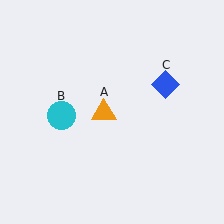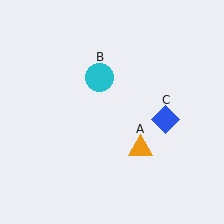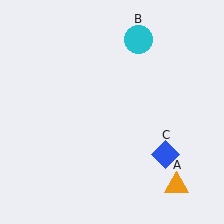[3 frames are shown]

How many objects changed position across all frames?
3 objects changed position: orange triangle (object A), cyan circle (object B), blue diamond (object C).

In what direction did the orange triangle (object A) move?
The orange triangle (object A) moved down and to the right.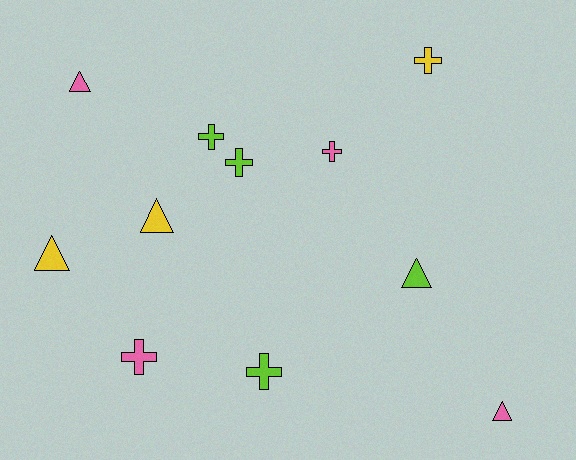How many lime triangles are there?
There is 1 lime triangle.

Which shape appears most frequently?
Cross, with 6 objects.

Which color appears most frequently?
Lime, with 4 objects.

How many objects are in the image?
There are 11 objects.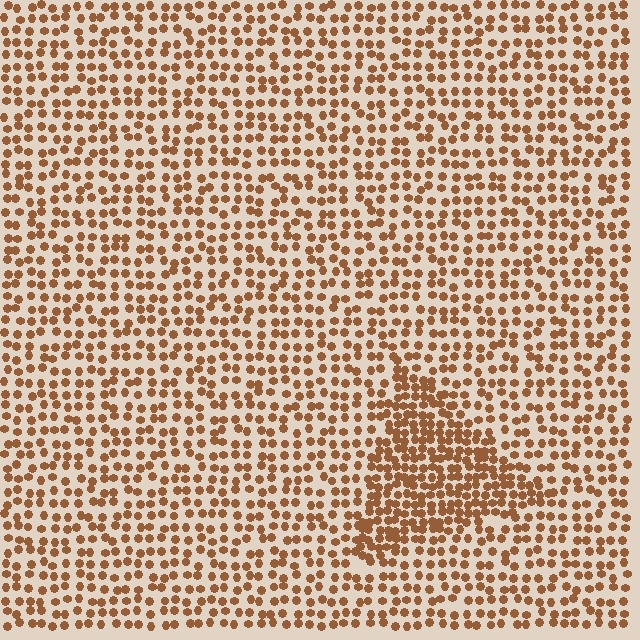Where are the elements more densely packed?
The elements are more densely packed inside the triangle boundary.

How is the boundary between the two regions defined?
The boundary is defined by a change in element density (approximately 1.9x ratio). All elements are the same color, size, and shape.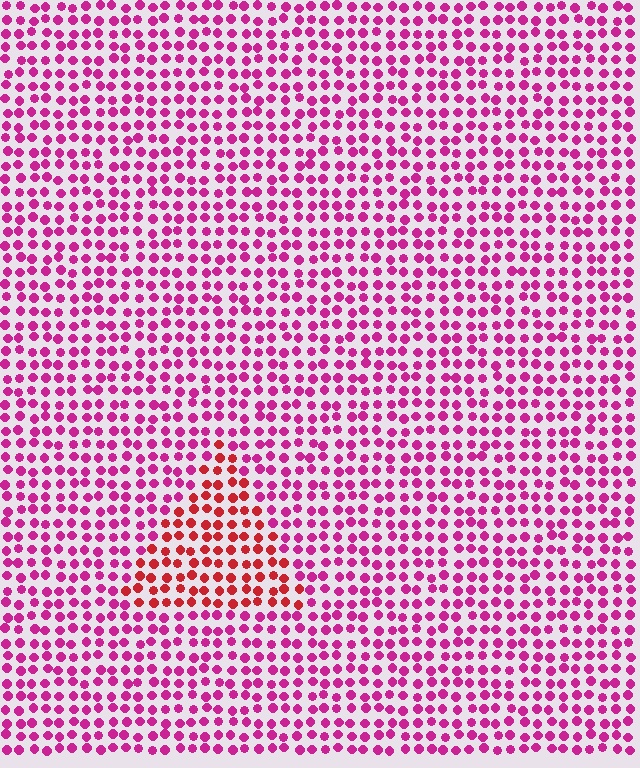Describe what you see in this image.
The image is filled with small magenta elements in a uniform arrangement. A triangle-shaped region is visible where the elements are tinted to a slightly different hue, forming a subtle color boundary.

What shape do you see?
I see a triangle.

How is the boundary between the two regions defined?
The boundary is defined purely by a slight shift in hue (about 37 degrees). Spacing, size, and orientation are identical on both sides.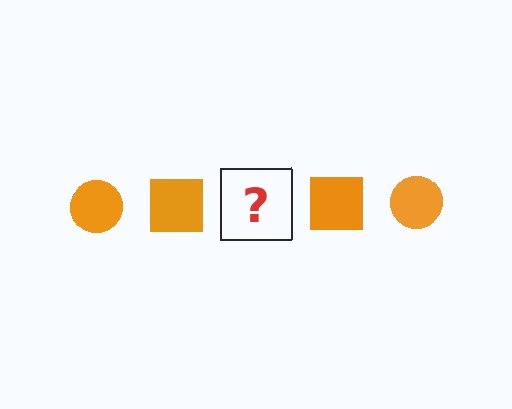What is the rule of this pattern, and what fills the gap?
The rule is that the pattern cycles through circle, square shapes in orange. The gap should be filled with an orange circle.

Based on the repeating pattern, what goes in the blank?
The blank should be an orange circle.